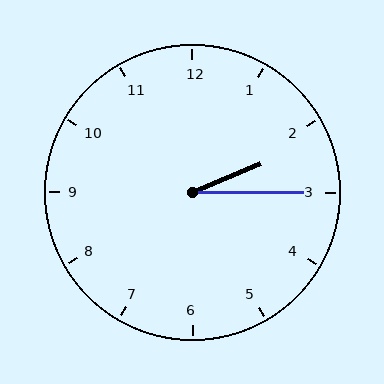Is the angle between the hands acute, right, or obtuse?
It is acute.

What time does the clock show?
2:15.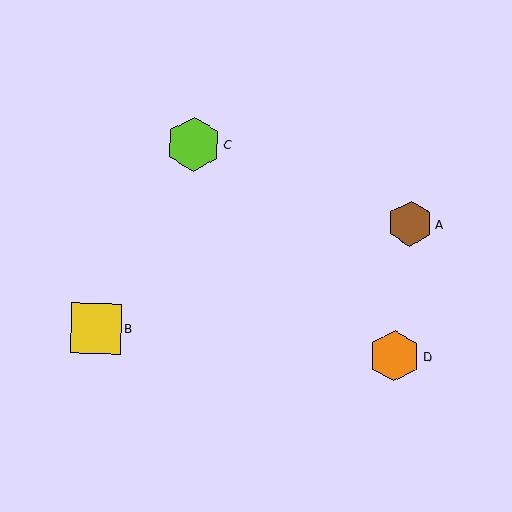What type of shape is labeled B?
Shape B is a yellow square.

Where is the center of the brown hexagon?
The center of the brown hexagon is at (410, 224).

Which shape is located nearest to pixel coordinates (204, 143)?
The lime hexagon (labeled C) at (194, 144) is nearest to that location.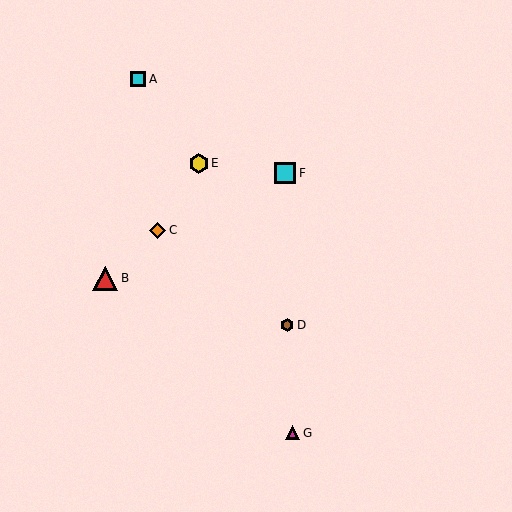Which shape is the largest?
The red triangle (labeled B) is the largest.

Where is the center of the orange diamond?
The center of the orange diamond is at (157, 230).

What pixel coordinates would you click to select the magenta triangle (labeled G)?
Click at (293, 433) to select the magenta triangle G.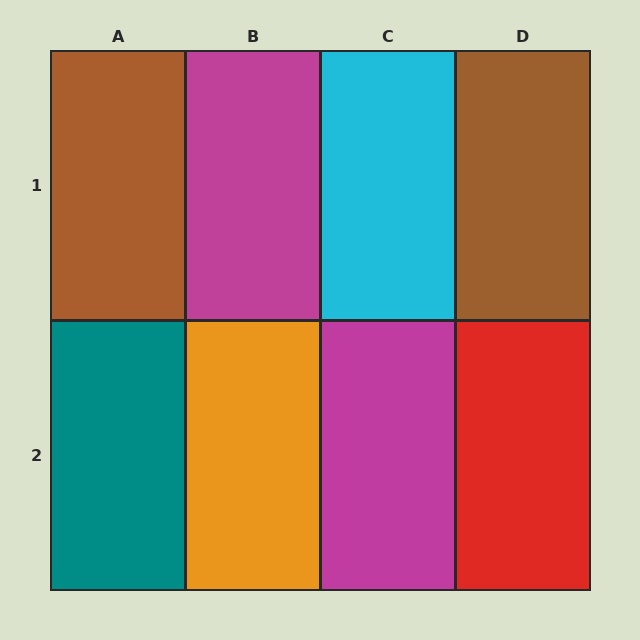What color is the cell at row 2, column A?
Teal.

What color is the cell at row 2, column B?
Orange.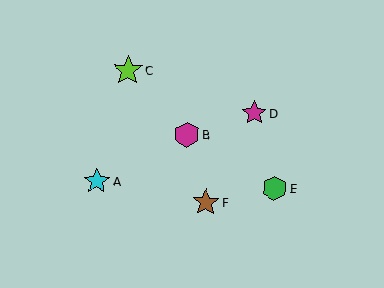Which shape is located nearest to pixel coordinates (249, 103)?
The magenta star (labeled D) at (254, 113) is nearest to that location.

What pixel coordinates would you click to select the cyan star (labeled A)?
Click at (96, 181) to select the cyan star A.